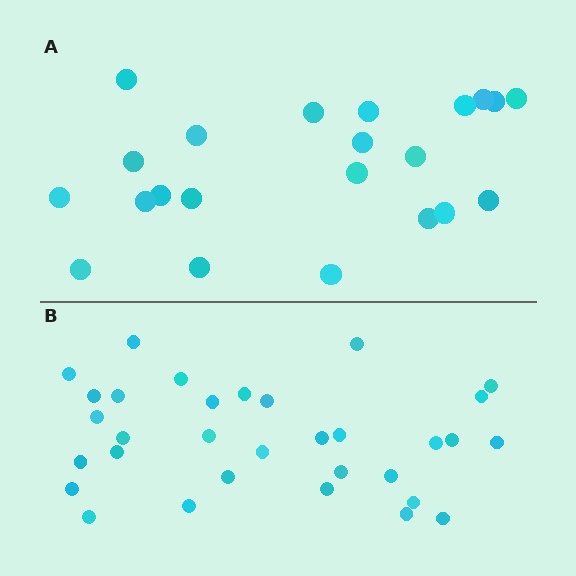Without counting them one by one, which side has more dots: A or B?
Region B (the bottom region) has more dots.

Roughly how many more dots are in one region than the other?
Region B has roughly 10 or so more dots than region A.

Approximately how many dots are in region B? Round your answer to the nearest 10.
About 30 dots. (The exact count is 32, which rounds to 30.)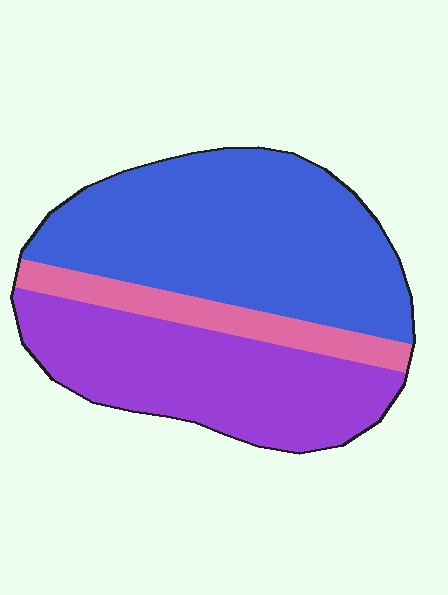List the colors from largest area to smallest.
From largest to smallest: blue, purple, pink.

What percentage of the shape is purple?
Purple covers 37% of the shape.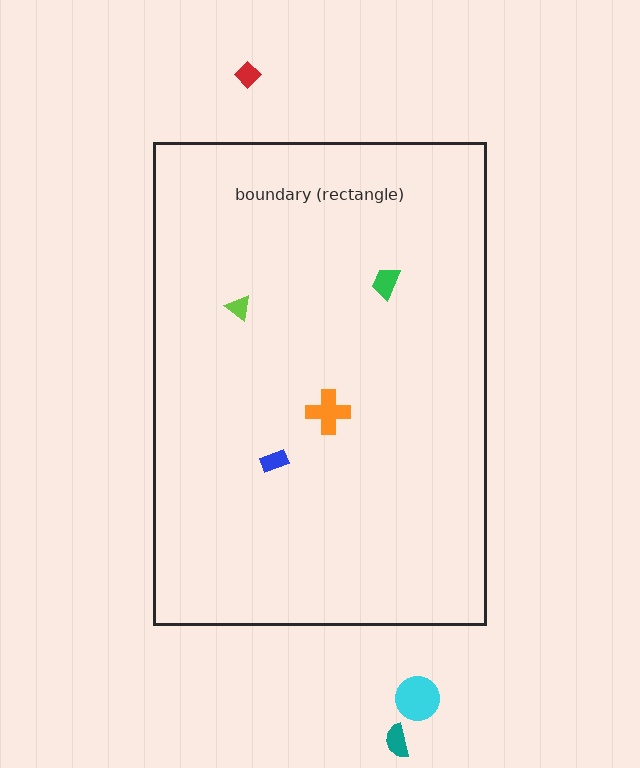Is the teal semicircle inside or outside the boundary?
Outside.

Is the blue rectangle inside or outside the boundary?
Inside.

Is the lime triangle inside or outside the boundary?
Inside.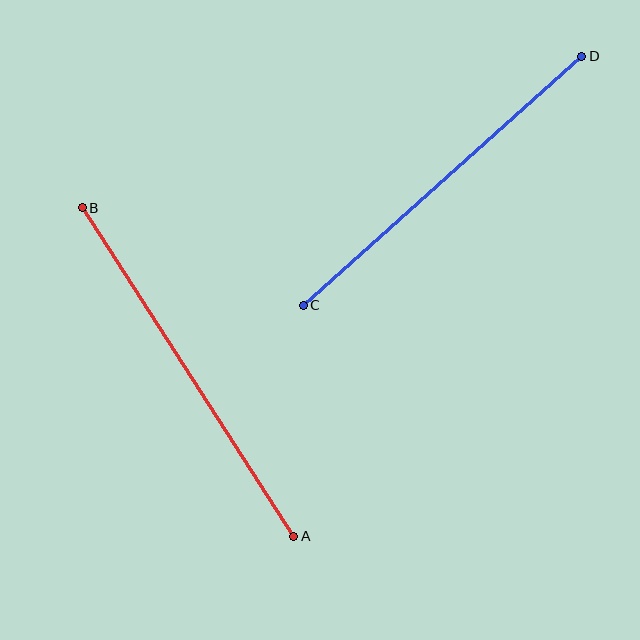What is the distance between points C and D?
The distance is approximately 374 pixels.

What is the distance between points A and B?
The distance is approximately 391 pixels.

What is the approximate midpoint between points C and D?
The midpoint is at approximately (442, 181) pixels.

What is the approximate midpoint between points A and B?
The midpoint is at approximately (188, 372) pixels.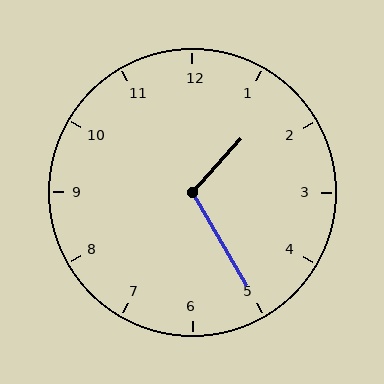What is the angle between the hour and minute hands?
Approximately 108 degrees.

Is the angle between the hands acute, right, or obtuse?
It is obtuse.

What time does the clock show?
1:25.